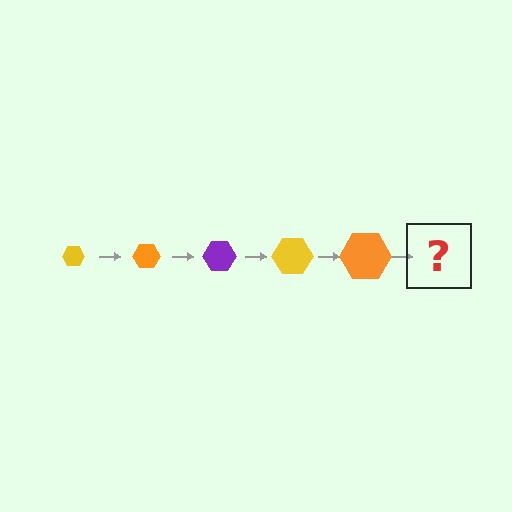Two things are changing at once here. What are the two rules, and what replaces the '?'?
The two rules are that the hexagon grows larger each step and the color cycles through yellow, orange, and purple. The '?' should be a purple hexagon, larger than the previous one.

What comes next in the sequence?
The next element should be a purple hexagon, larger than the previous one.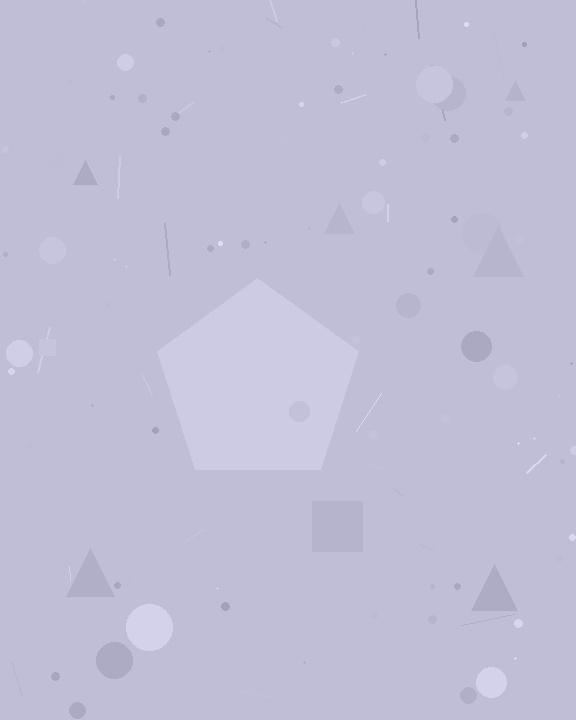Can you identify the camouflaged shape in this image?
The camouflaged shape is a pentagon.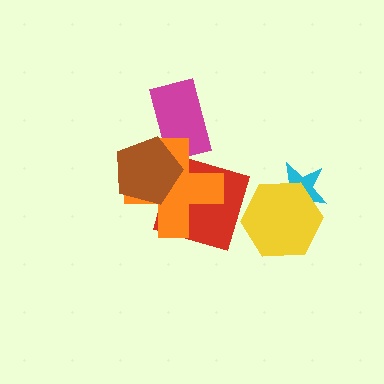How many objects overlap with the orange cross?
3 objects overlap with the orange cross.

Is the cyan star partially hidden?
Yes, it is partially covered by another shape.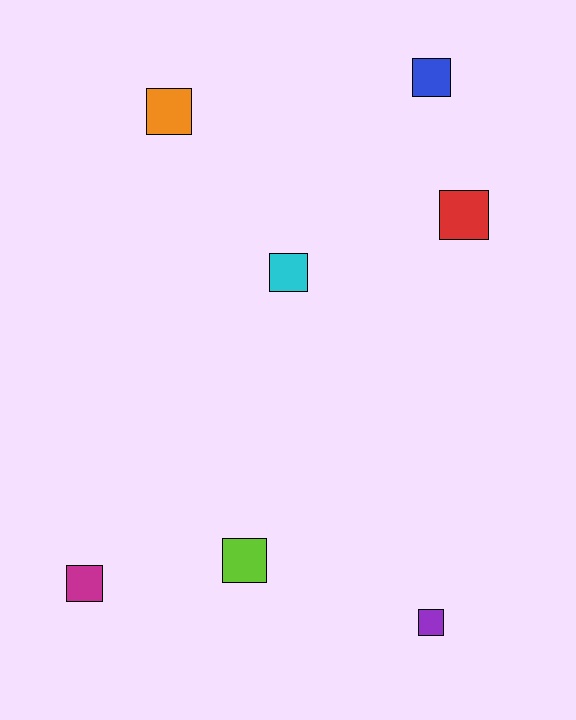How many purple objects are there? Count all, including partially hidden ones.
There is 1 purple object.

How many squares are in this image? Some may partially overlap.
There are 7 squares.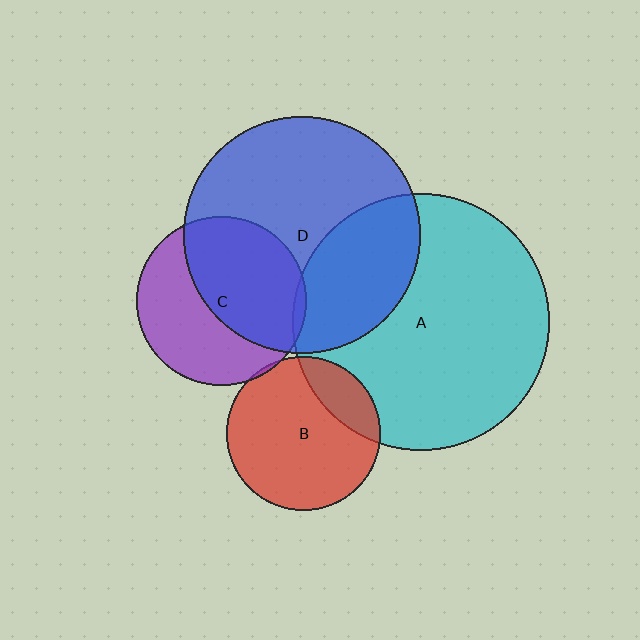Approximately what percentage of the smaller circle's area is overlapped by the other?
Approximately 5%.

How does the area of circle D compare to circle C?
Approximately 2.0 times.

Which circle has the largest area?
Circle A (cyan).